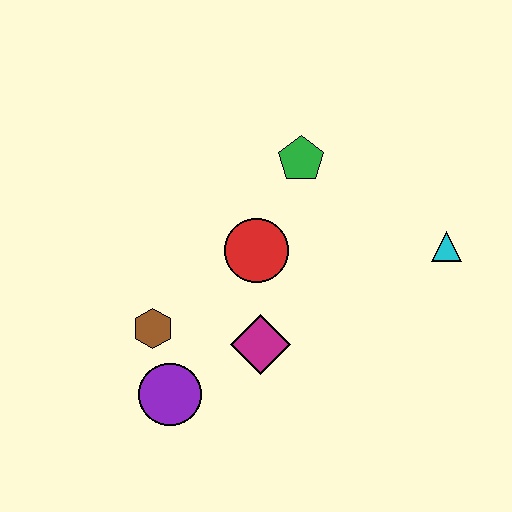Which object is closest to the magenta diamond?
The red circle is closest to the magenta diamond.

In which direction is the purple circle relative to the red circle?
The purple circle is below the red circle.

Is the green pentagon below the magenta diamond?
No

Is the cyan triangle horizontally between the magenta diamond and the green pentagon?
No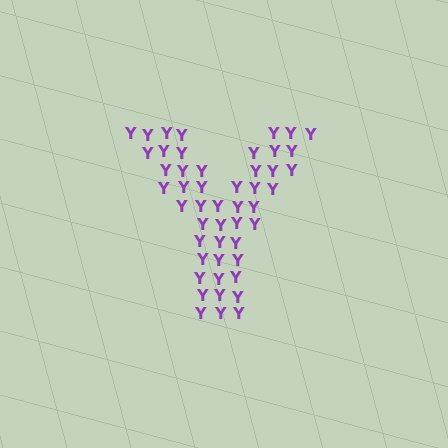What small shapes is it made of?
It is made of small letter Y's.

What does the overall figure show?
The overall figure shows the letter Y.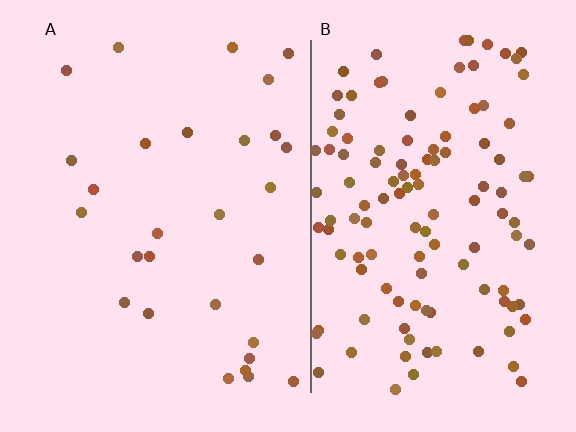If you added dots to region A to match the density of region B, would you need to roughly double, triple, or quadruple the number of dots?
Approximately quadruple.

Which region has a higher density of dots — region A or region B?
B (the right).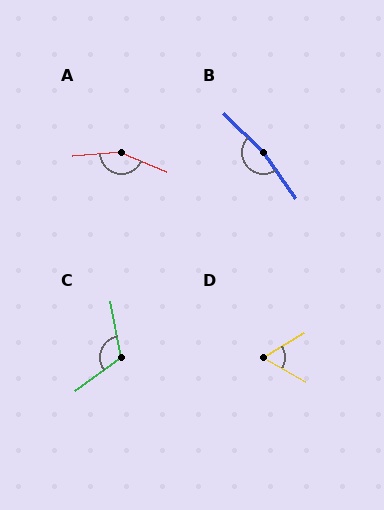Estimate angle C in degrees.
Approximately 116 degrees.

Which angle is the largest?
B, at approximately 170 degrees.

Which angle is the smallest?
D, at approximately 60 degrees.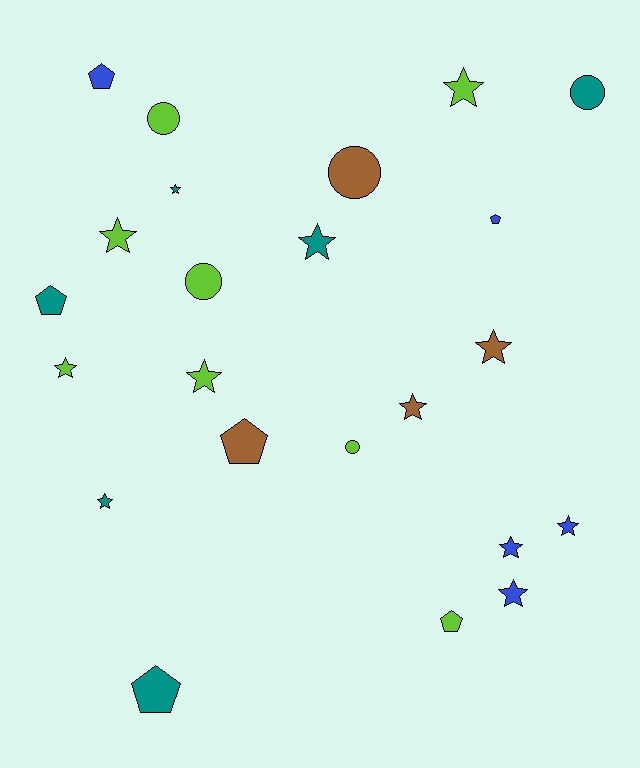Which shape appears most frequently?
Star, with 12 objects.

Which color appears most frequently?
Lime, with 8 objects.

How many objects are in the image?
There are 23 objects.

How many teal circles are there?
There is 1 teal circle.